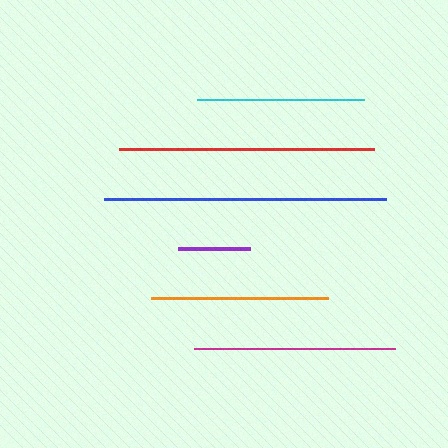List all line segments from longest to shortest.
From longest to shortest: blue, red, magenta, orange, cyan, purple.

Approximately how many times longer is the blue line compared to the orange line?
The blue line is approximately 1.6 times the length of the orange line.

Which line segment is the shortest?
The purple line is the shortest at approximately 72 pixels.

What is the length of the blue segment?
The blue segment is approximately 281 pixels long.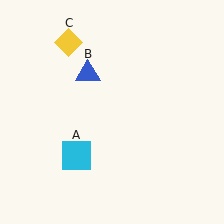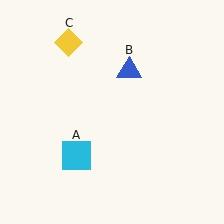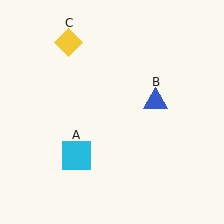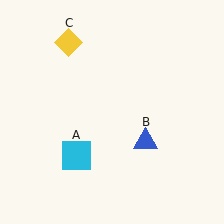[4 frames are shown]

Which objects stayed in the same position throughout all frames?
Cyan square (object A) and yellow diamond (object C) remained stationary.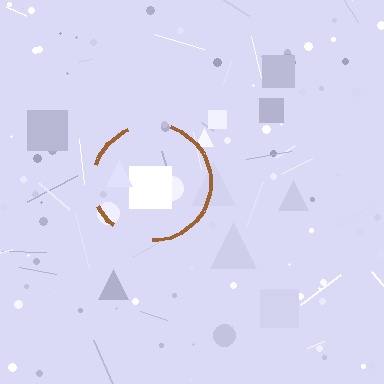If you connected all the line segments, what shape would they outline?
They would outline a circle.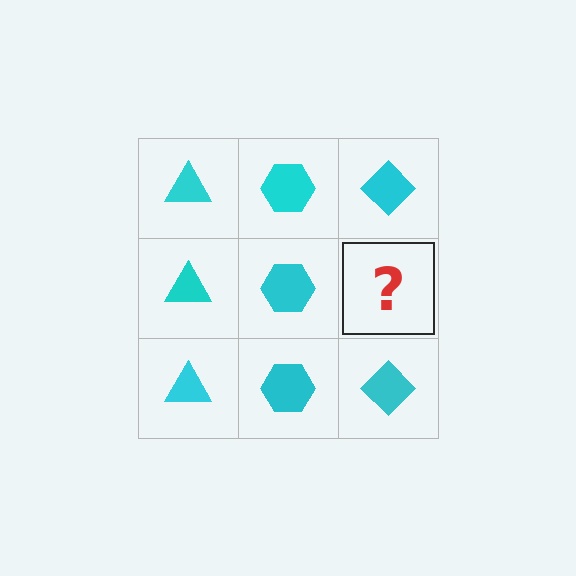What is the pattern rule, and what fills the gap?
The rule is that each column has a consistent shape. The gap should be filled with a cyan diamond.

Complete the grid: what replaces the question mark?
The question mark should be replaced with a cyan diamond.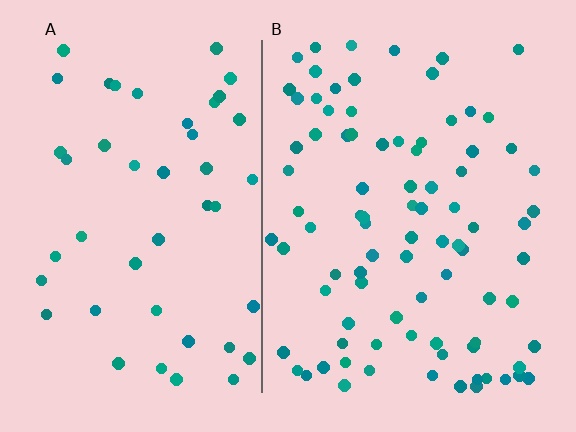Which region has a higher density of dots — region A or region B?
B (the right).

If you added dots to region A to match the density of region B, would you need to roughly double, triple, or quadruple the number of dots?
Approximately double.